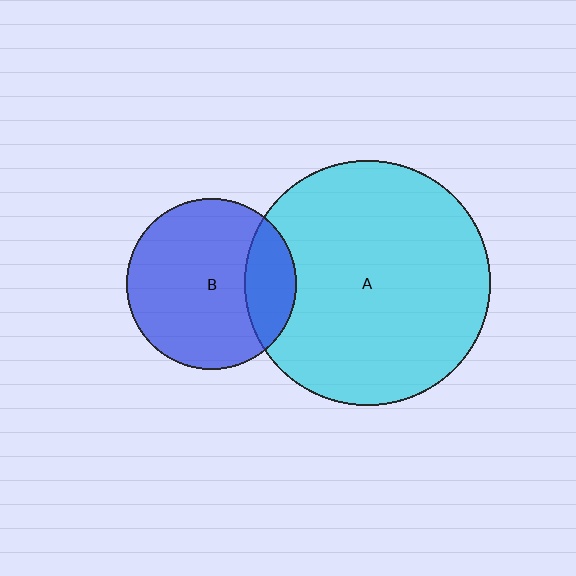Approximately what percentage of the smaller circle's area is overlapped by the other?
Approximately 20%.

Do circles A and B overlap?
Yes.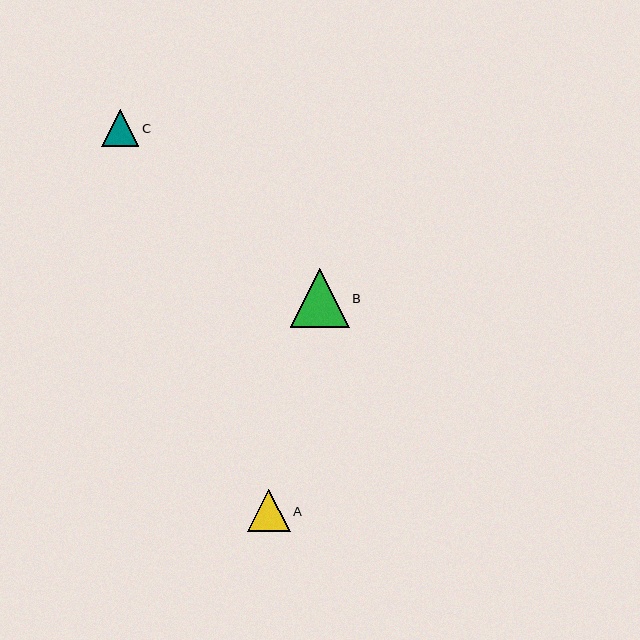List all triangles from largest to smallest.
From largest to smallest: B, A, C.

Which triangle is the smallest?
Triangle C is the smallest with a size of approximately 37 pixels.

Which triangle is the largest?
Triangle B is the largest with a size of approximately 59 pixels.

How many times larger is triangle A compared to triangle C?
Triangle A is approximately 1.1 times the size of triangle C.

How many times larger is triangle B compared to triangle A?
Triangle B is approximately 1.4 times the size of triangle A.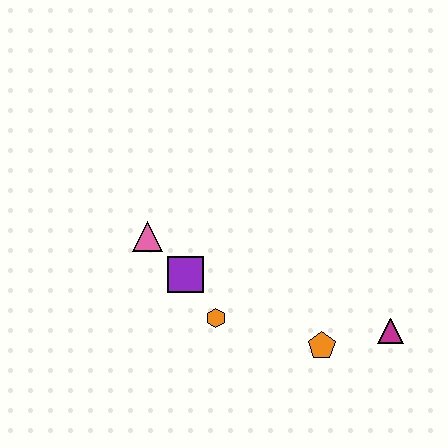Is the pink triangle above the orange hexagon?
Yes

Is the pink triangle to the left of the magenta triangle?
Yes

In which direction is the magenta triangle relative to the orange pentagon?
The magenta triangle is to the right of the orange pentagon.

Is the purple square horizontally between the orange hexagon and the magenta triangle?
No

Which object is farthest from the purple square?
The magenta triangle is farthest from the purple square.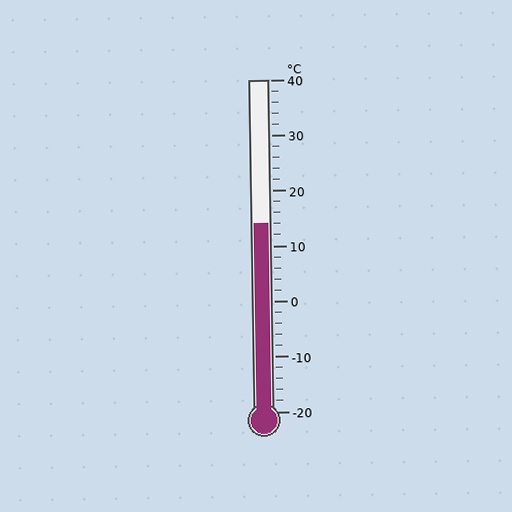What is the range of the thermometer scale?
The thermometer scale ranges from -20°C to 40°C.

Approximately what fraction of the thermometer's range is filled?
The thermometer is filled to approximately 55% of its range.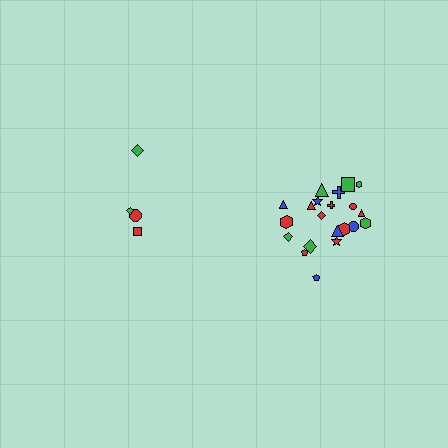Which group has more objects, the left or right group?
The right group.